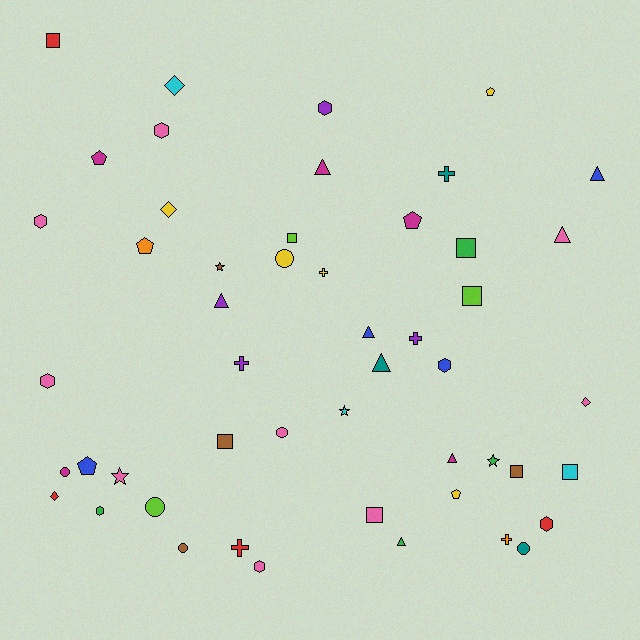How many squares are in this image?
There are 8 squares.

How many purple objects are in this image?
There are 4 purple objects.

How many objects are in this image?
There are 50 objects.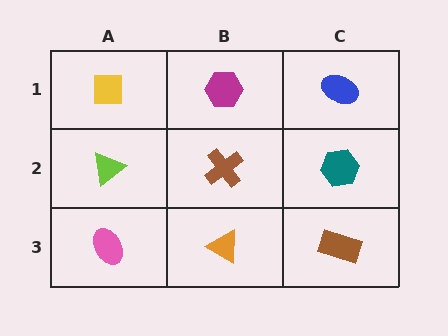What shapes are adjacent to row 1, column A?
A lime triangle (row 2, column A), a magenta hexagon (row 1, column B).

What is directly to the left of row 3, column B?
A pink ellipse.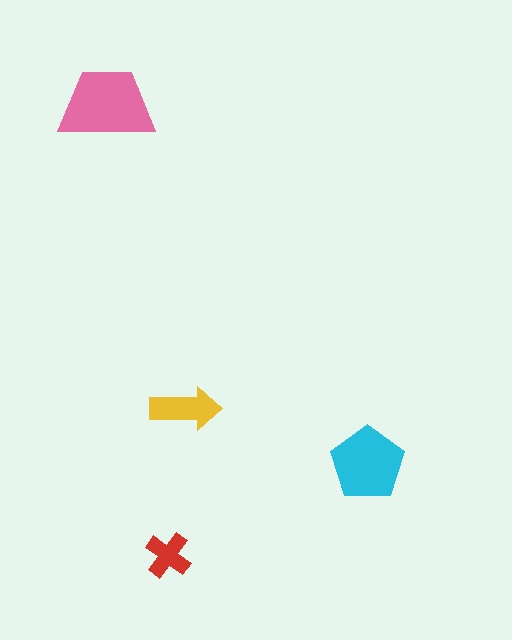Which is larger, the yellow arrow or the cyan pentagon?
The cyan pentagon.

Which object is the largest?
The pink trapezoid.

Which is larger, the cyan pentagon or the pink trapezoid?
The pink trapezoid.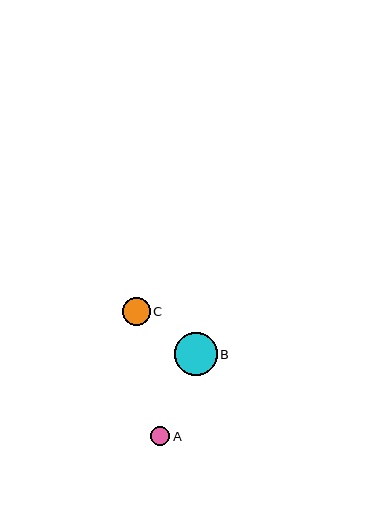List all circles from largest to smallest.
From largest to smallest: B, C, A.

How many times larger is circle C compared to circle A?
Circle C is approximately 1.5 times the size of circle A.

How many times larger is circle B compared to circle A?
Circle B is approximately 2.2 times the size of circle A.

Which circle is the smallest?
Circle A is the smallest with a size of approximately 19 pixels.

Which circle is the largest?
Circle B is the largest with a size of approximately 42 pixels.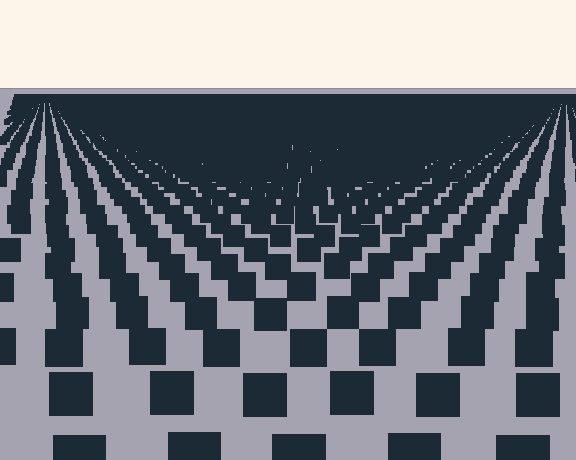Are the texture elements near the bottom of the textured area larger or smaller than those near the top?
Larger. Near the bottom, elements are closer to the viewer and appear at a bigger on-screen size.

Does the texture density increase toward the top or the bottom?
Density increases toward the top.